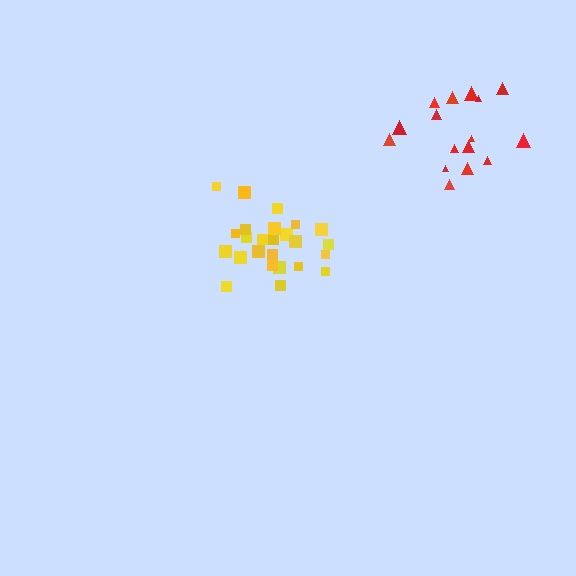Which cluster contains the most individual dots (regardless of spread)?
Yellow (25).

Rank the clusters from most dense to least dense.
yellow, red.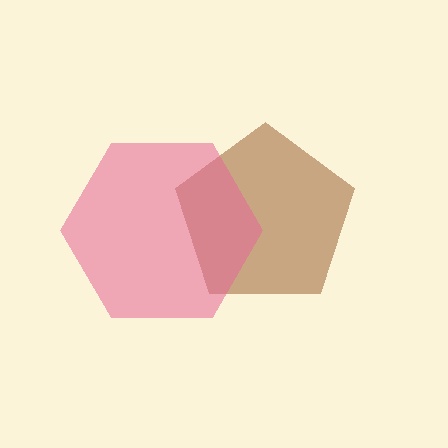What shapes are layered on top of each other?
The layered shapes are: a brown pentagon, a pink hexagon.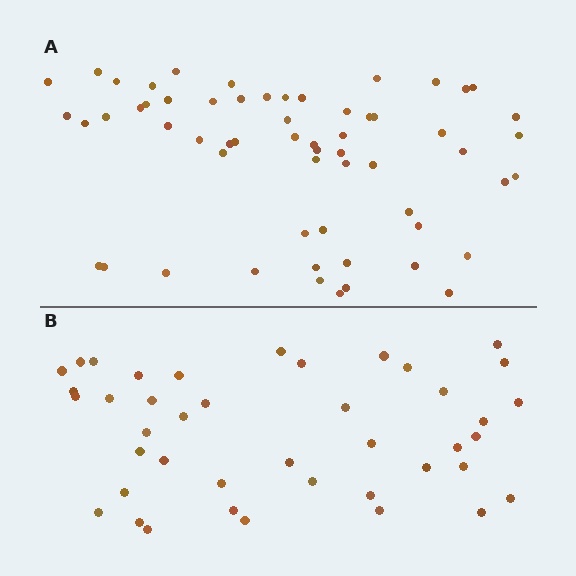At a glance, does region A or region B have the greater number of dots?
Region A (the top region) has more dots.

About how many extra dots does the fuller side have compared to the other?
Region A has approximately 20 more dots than region B.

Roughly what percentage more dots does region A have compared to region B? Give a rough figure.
About 45% more.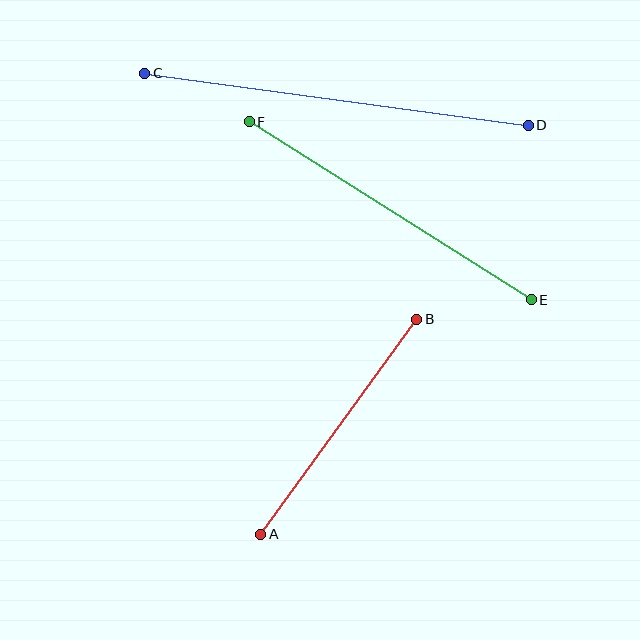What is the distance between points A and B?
The distance is approximately 266 pixels.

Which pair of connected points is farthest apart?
Points C and D are farthest apart.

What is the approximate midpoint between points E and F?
The midpoint is at approximately (390, 211) pixels.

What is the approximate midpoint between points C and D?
The midpoint is at approximately (336, 99) pixels.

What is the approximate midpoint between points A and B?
The midpoint is at approximately (339, 427) pixels.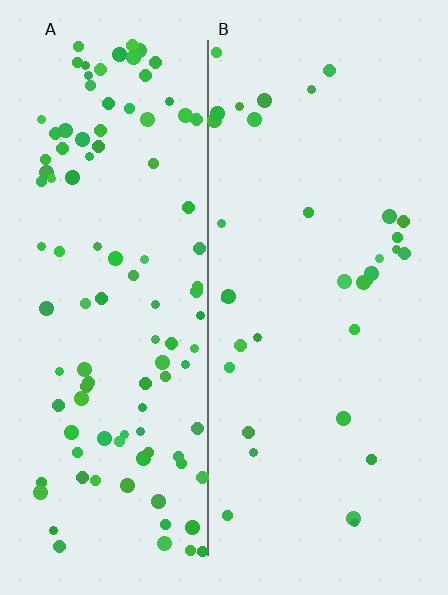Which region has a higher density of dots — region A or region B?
A (the left).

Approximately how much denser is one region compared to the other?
Approximately 3.1× — region A over region B.